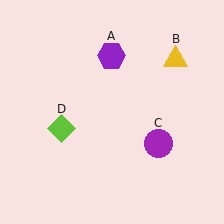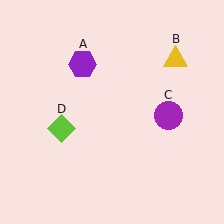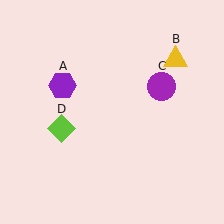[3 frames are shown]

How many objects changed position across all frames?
2 objects changed position: purple hexagon (object A), purple circle (object C).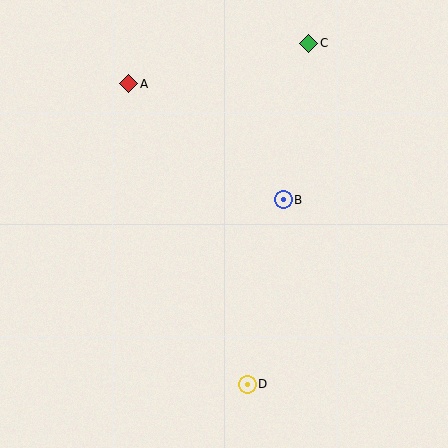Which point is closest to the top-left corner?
Point A is closest to the top-left corner.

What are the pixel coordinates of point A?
Point A is at (129, 84).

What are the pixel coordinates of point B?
Point B is at (283, 200).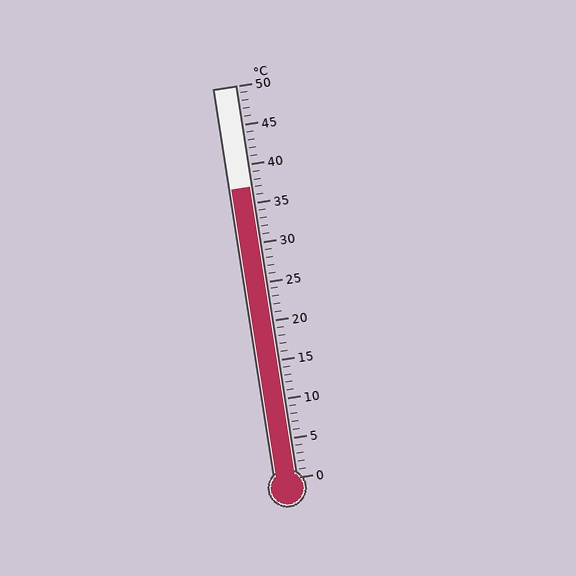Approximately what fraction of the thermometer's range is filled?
The thermometer is filled to approximately 75% of its range.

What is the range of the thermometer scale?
The thermometer scale ranges from 0°C to 50°C.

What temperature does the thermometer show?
The thermometer shows approximately 37°C.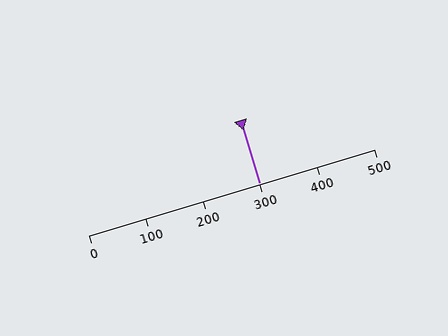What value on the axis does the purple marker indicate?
The marker indicates approximately 300.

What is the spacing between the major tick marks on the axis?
The major ticks are spaced 100 apart.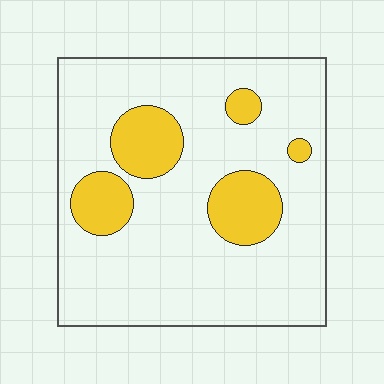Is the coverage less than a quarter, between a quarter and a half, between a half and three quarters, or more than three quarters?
Less than a quarter.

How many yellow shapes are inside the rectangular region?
5.